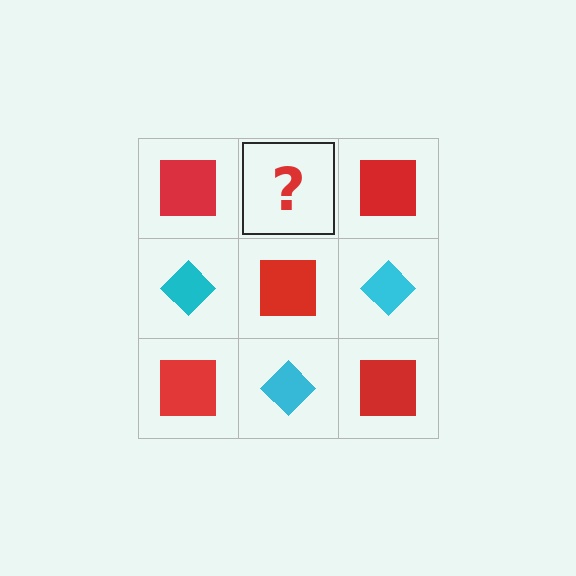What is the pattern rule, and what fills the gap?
The rule is that it alternates red square and cyan diamond in a checkerboard pattern. The gap should be filled with a cyan diamond.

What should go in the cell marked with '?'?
The missing cell should contain a cyan diamond.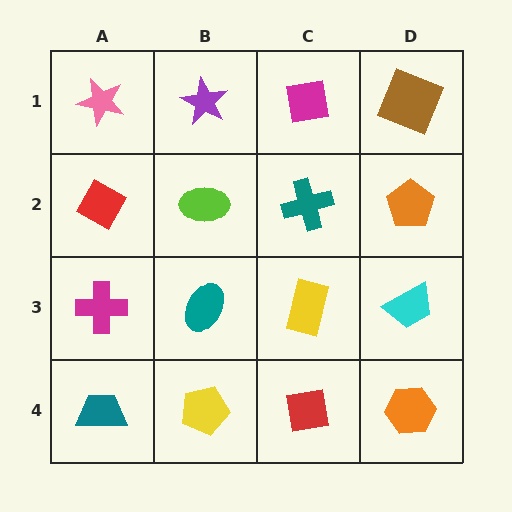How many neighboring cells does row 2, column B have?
4.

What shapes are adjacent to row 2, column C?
A magenta square (row 1, column C), a yellow rectangle (row 3, column C), a lime ellipse (row 2, column B), an orange pentagon (row 2, column D).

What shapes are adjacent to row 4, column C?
A yellow rectangle (row 3, column C), a yellow pentagon (row 4, column B), an orange hexagon (row 4, column D).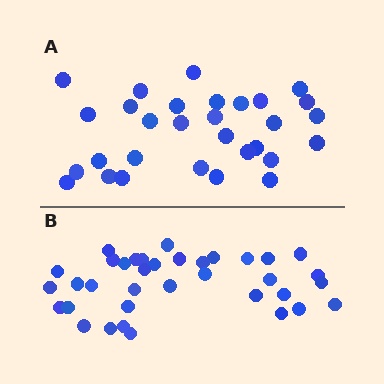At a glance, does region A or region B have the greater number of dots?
Region B (the bottom region) has more dots.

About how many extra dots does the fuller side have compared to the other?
Region B has about 6 more dots than region A.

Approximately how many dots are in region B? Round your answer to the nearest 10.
About 40 dots. (The exact count is 36, which rounds to 40.)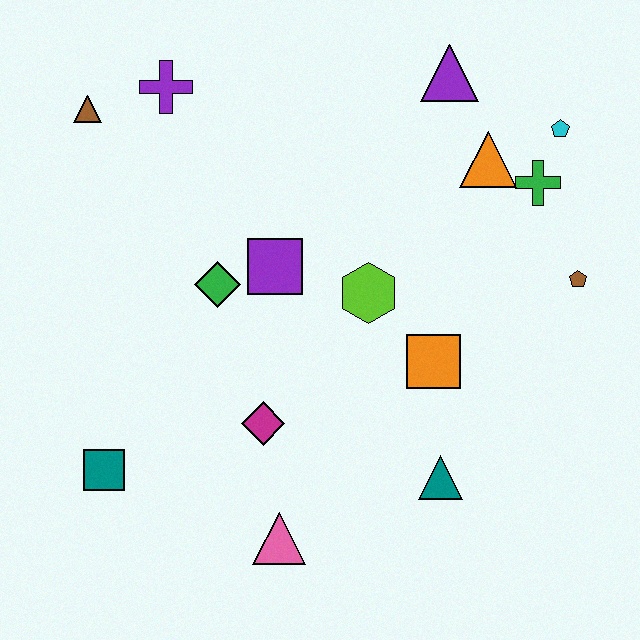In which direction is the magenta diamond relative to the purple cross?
The magenta diamond is below the purple cross.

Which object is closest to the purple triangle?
The orange triangle is closest to the purple triangle.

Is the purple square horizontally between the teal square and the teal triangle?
Yes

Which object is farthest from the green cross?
The teal square is farthest from the green cross.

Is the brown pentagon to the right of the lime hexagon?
Yes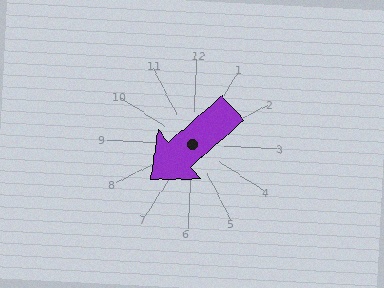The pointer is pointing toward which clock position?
Roughly 8 o'clock.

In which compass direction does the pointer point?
Southwest.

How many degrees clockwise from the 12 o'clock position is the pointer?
Approximately 226 degrees.